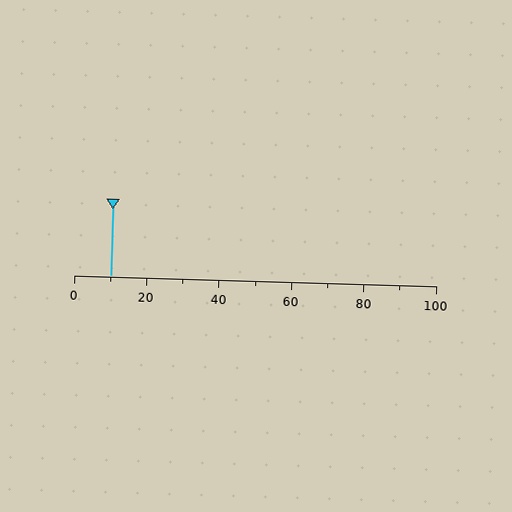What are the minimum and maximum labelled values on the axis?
The axis runs from 0 to 100.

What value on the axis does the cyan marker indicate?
The marker indicates approximately 10.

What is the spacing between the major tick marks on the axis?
The major ticks are spaced 20 apart.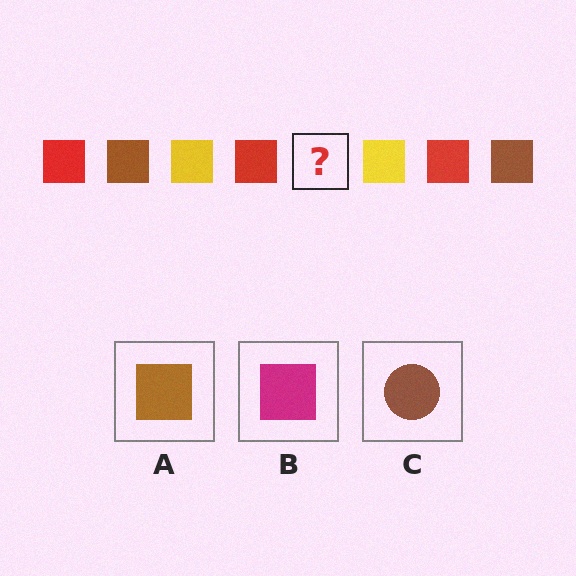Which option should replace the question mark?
Option A.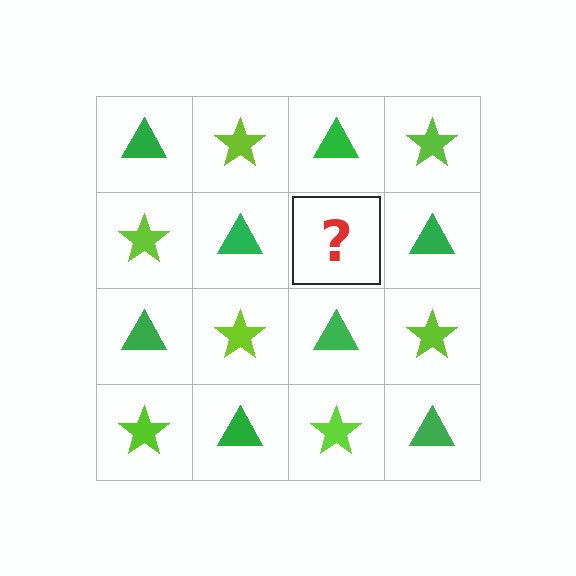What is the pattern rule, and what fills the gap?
The rule is that it alternates green triangle and lime star in a checkerboard pattern. The gap should be filled with a lime star.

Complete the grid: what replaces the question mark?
The question mark should be replaced with a lime star.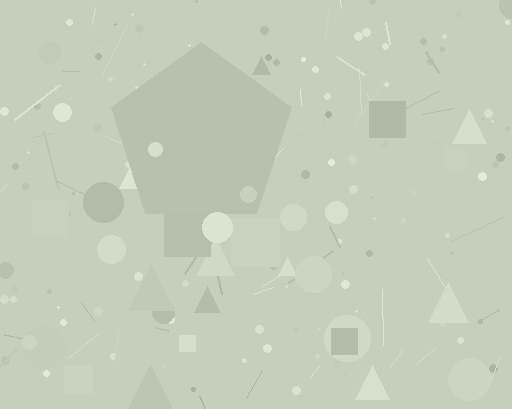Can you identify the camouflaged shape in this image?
The camouflaged shape is a pentagon.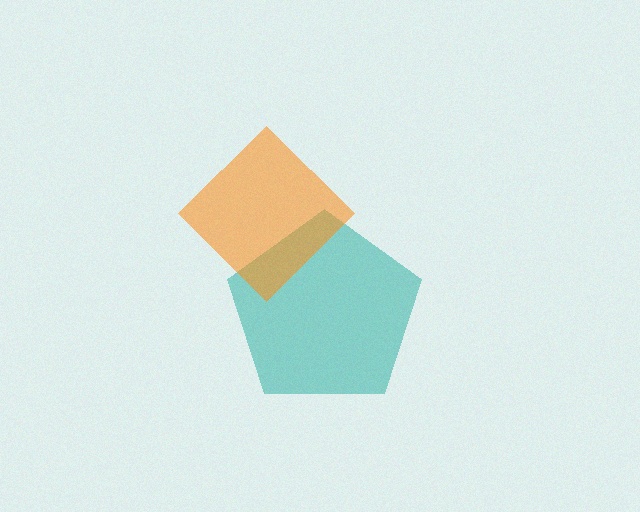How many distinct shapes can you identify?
There are 2 distinct shapes: a teal pentagon, an orange diamond.